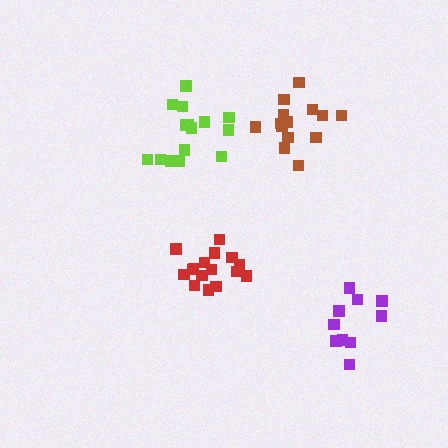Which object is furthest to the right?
The purple cluster is rightmost.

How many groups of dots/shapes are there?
There are 4 groups.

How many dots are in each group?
Group 1: 14 dots, Group 2: 10 dots, Group 3: 15 dots, Group 4: 16 dots (55 total).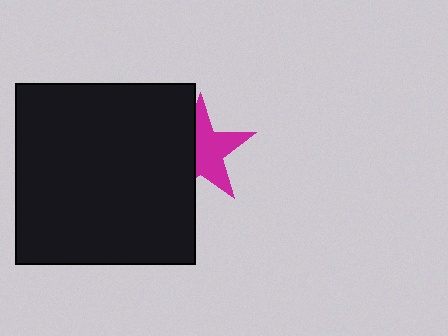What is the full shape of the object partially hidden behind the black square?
The partially hidden object is a magenta star.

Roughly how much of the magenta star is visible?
About half of it is visible (roughly 58%).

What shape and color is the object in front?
The object in front is a black square.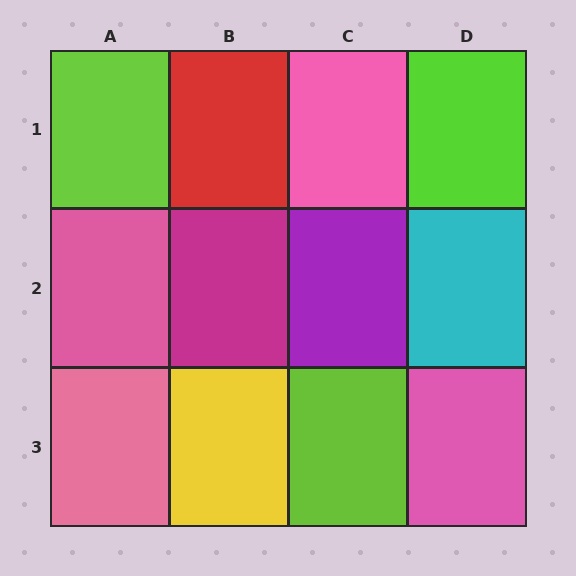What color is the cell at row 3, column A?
Pink.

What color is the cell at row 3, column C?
Lime.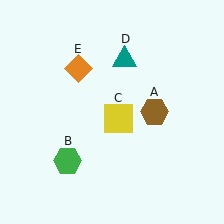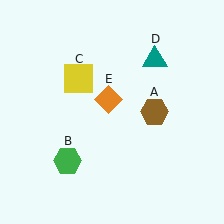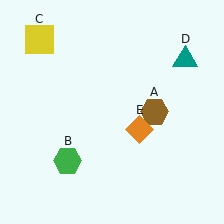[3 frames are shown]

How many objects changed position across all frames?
3 objects changed position: yellow square (object C), teal triangle (object D), orange diamond (object E).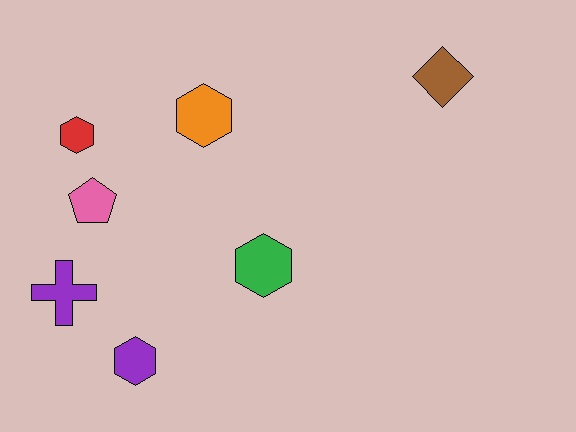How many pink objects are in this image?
There is 1 pink object.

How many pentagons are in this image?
There is 1 pentagon.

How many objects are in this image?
There are 7 objects.